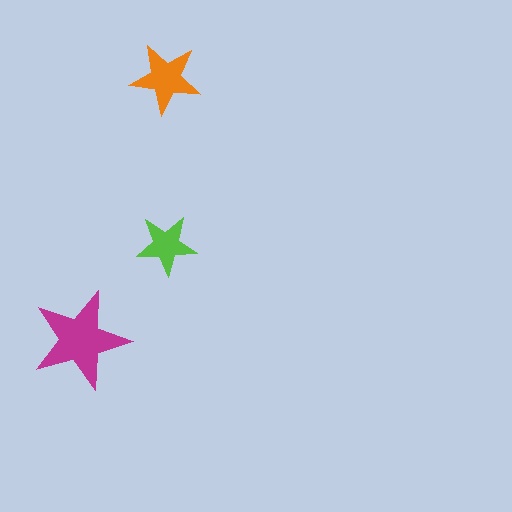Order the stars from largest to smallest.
the magenta one, the orange one, the lime one.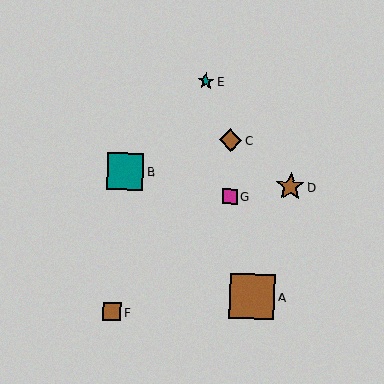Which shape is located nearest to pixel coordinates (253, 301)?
The brown square (labeled A) at (252, 296) is nearest to that location.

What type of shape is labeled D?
Shape D is a brown star.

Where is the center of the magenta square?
The center of the magenta square is at (230, 197).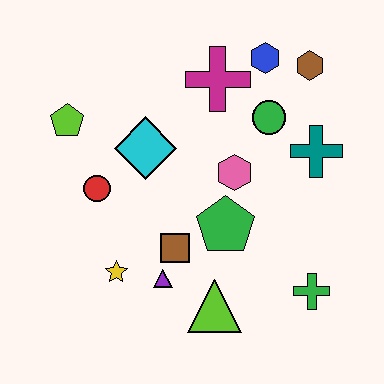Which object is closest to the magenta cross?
The blue hexagon is closest to the magenta cross.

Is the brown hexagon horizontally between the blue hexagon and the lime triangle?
No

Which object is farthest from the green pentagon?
The lime pentagon is farthest from the green pentagon.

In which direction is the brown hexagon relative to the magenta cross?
The brown hexagon is to the right of the magenta cross.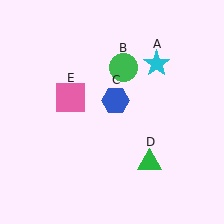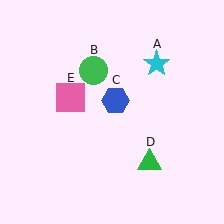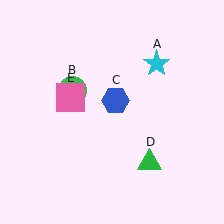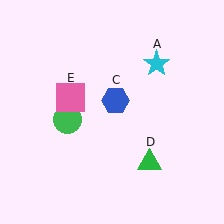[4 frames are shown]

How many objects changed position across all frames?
1 object changed position: green circle (object B).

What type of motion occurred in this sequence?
The green circle (object B) rotated counterclockwise around the center of the scene.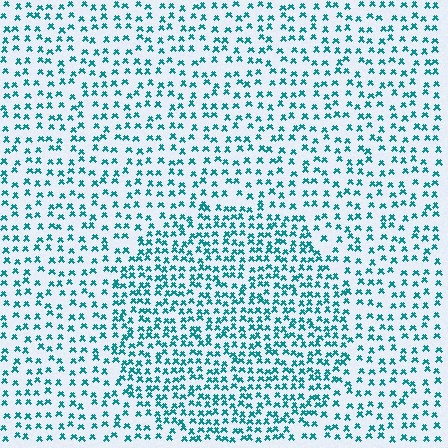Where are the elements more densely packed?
The elements are more densely packed inside the circle boundary.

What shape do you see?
I see a circle.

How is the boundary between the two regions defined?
The boundary is defined by a change in element density (approximately 1.7x ratio). All elements are the same color, size, and shape.